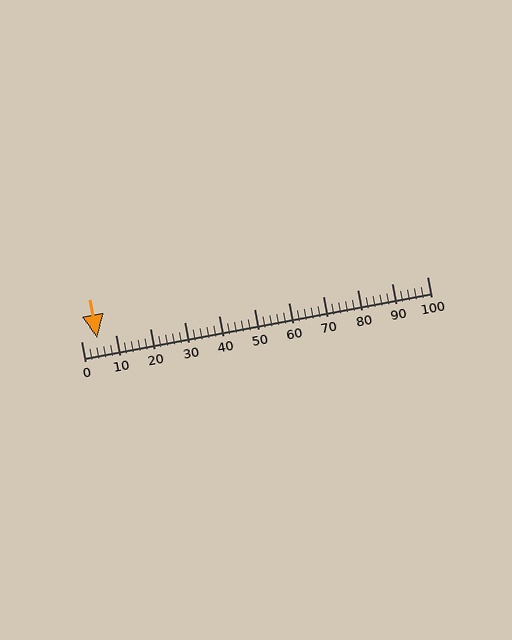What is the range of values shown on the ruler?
The ruler shows values from 0 to 100.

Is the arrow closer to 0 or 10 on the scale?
The arrow is closer to 0.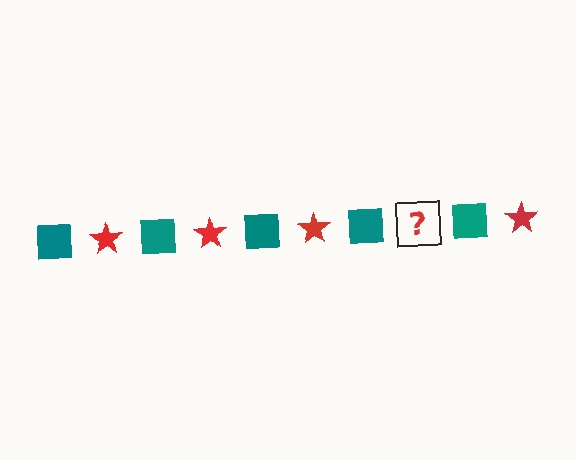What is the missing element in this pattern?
The missing element is a red star.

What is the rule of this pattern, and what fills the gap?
The rule is that the pattern alternates between teal square and red star. The gap should be filled with a red star.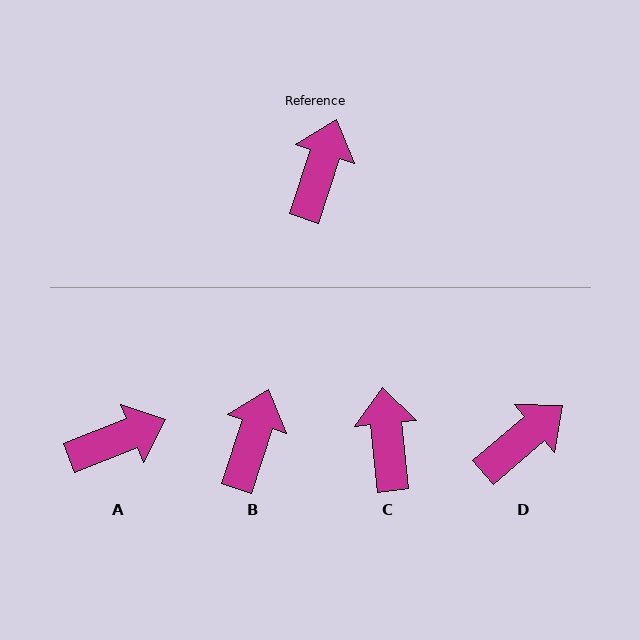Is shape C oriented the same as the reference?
No, it is off by about 24 degrees.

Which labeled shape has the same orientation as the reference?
B.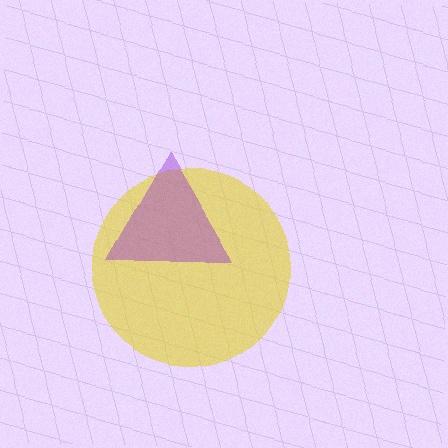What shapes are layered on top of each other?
The layered shapes are: a yellow circle, a purple triangle.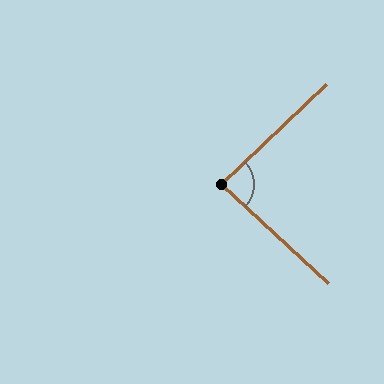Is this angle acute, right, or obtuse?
It is approximately a right angle.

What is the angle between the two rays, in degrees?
Approximately 86 degrees.